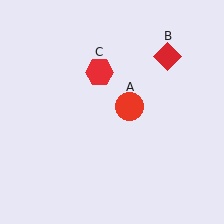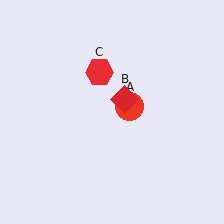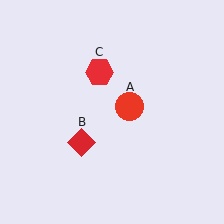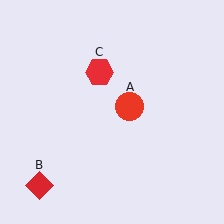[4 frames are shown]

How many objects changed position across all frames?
1 object changed position: red diamond (object B).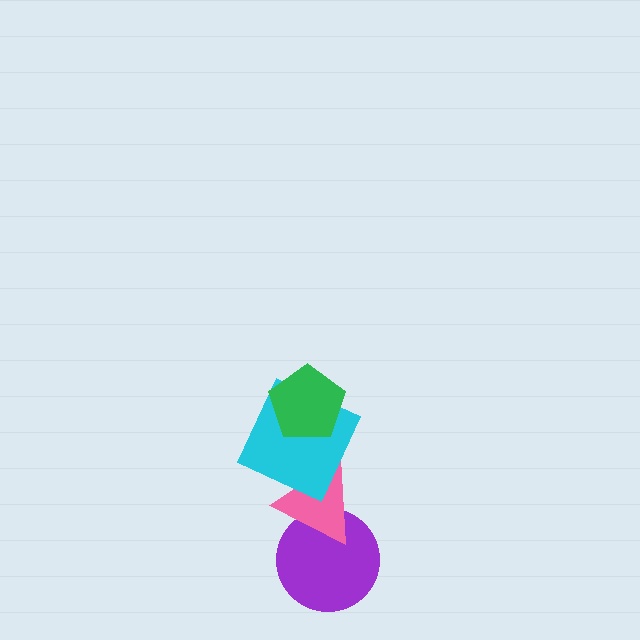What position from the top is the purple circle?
The purple circle is 4th from the top.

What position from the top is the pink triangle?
The pink triangle is 3rd from the top.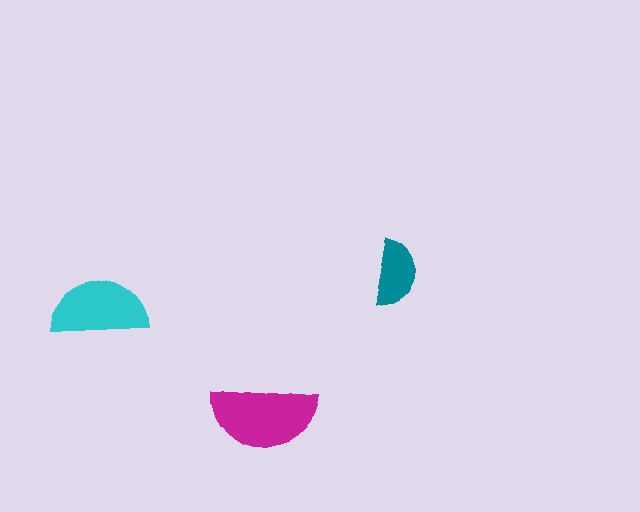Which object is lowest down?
The magenta semicircle is bottommost.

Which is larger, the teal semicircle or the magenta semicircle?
The magenta one.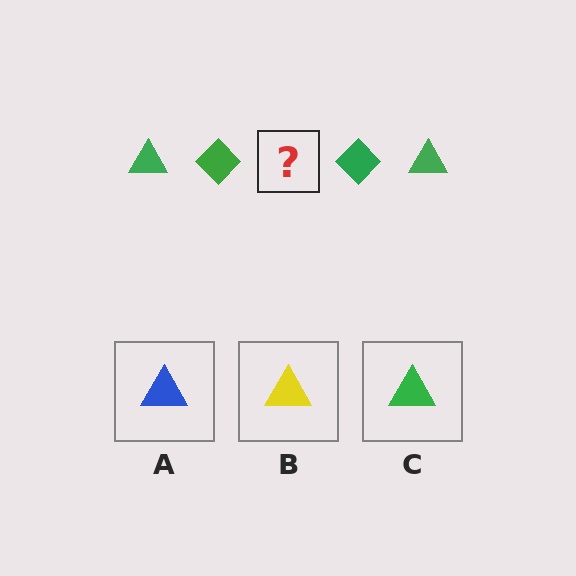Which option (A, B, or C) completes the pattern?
C.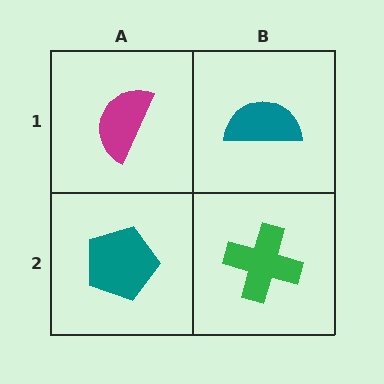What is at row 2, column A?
A teal pentagon.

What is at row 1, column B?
A teal semicircle.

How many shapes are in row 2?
2 shapes.